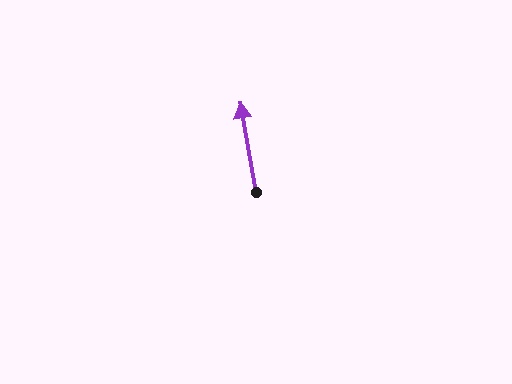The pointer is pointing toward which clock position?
Roughly 12 o'clock.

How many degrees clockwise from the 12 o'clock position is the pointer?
Approximately 350 degrees.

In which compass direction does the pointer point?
North.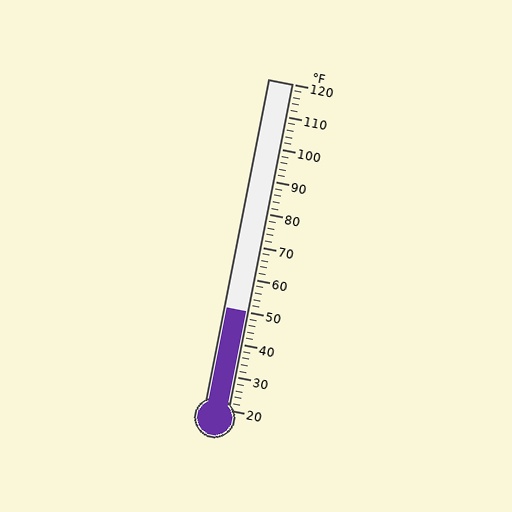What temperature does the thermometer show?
The thermometer shows approximately 50°F.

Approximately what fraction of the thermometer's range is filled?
The thermometer is filled to approximately 30% of its range.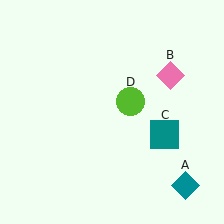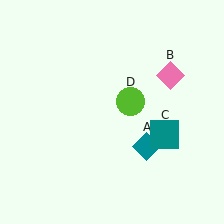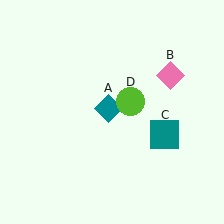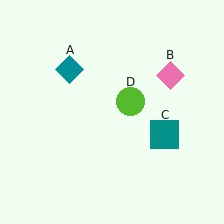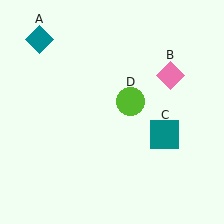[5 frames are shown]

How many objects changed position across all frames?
1 object changed position: teal diamond (object A).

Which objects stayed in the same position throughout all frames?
Pink diamond (object B) and teal square (object C) and lime circle (object D) remained stationary.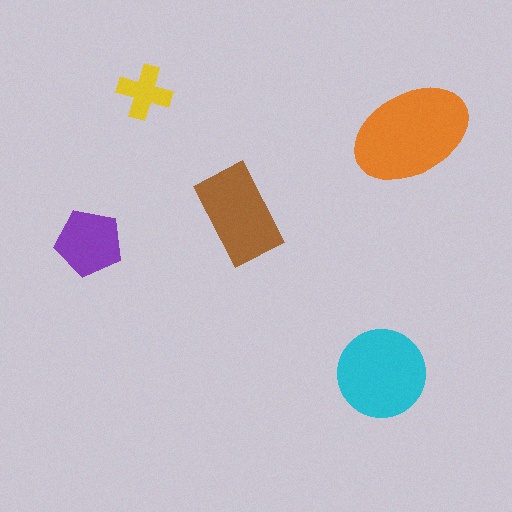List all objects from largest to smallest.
The orange ellipse, the cyan circle, the brown rectangle, the purple pentagon, the yellow cross.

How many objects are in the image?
There are 5 objects in the image.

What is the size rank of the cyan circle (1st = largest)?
2nd.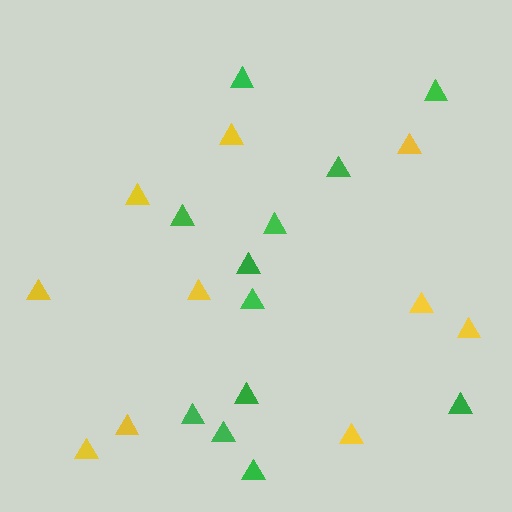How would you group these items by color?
There are 2 groups: one group of yellow triangles (10) and one group of green triangles (12).